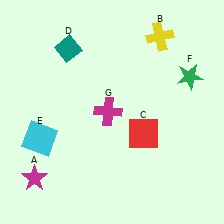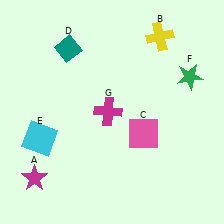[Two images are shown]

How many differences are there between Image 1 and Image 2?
There is 1 difference between the two images.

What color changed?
The square (C) changed from red in Image 1 to pink in Image 2.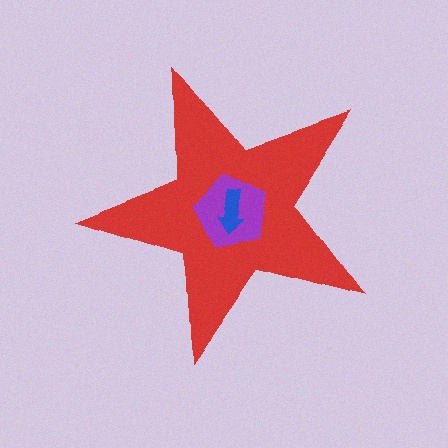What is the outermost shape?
The red star.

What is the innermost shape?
The blue arrow.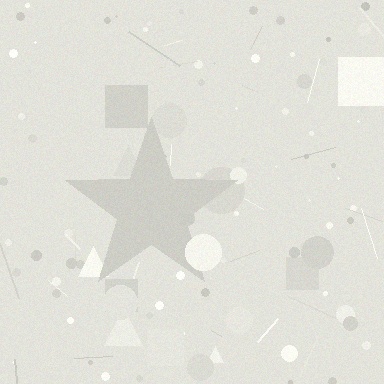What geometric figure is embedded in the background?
A star is embedded in the background.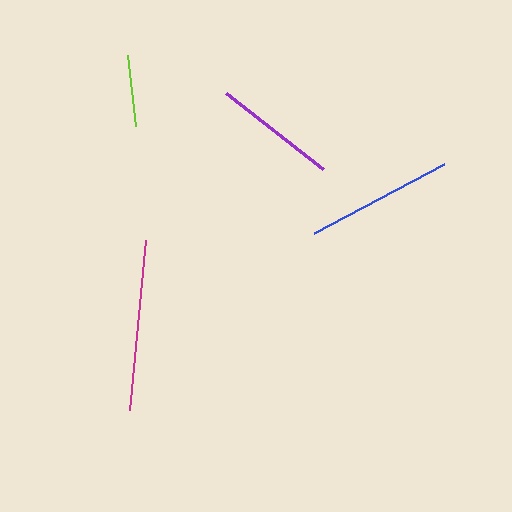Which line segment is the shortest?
The lime line is the shortest at approximately 71 pixels.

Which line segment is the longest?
The magenta line is the longest at approximately 171 pixels.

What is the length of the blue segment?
The blue segment is approximately 147 pixels long.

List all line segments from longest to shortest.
From longest to shortest: magenta, blue, purple, lime.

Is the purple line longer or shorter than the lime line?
The purple line is longer than the lime line.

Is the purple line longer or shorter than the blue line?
The blue line is longer than the purple line.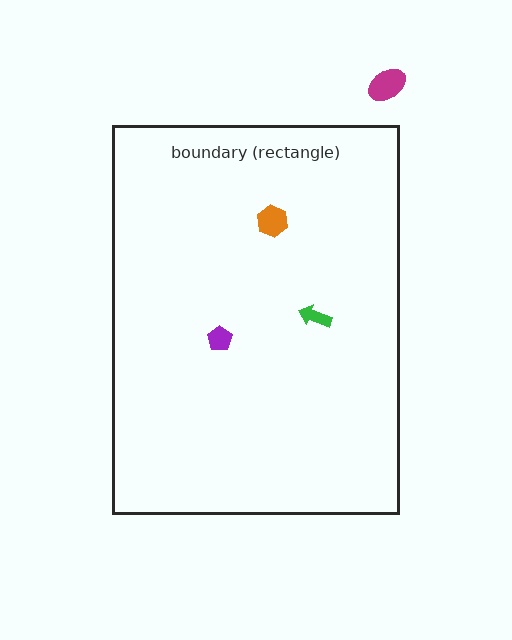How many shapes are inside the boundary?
3 inside, 1 outside.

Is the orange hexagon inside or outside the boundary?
Inside.